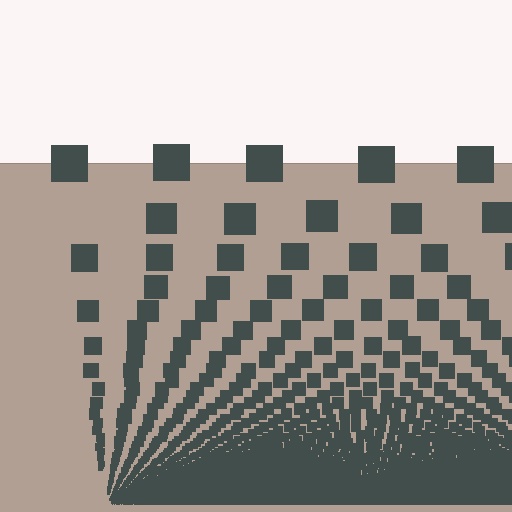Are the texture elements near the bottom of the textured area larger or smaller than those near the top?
Smaller. The gradient is inverted — elements near the bottom are smaller and denser.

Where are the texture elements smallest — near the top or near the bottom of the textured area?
Near the bottom.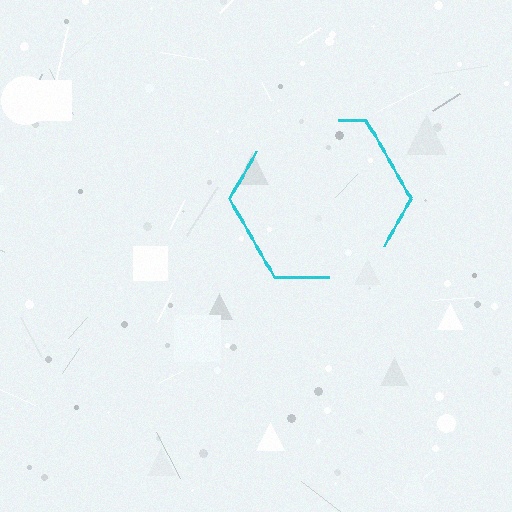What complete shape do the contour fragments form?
The contour fragments form a hexagon.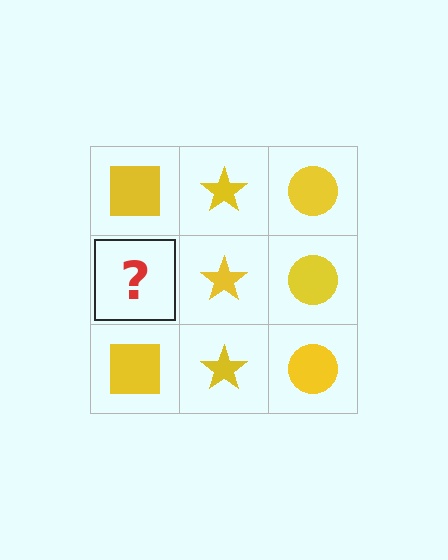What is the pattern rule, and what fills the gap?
The rule is that each column has a consistent shape. The gap should be filled with a yellow square.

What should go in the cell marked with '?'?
The missing cell should contain a yellow square.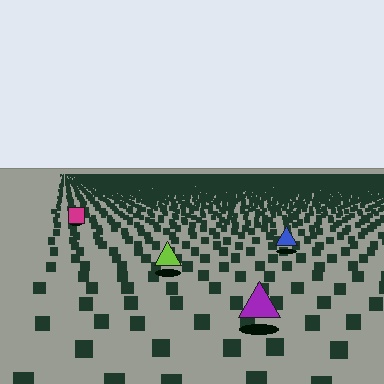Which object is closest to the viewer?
The purple triangle is closest. The texture marks near it are larger and more spread out.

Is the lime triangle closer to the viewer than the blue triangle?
Yes. The lime triangle is closer — you can tell from the texture gradient: the ground texture is coarser near it.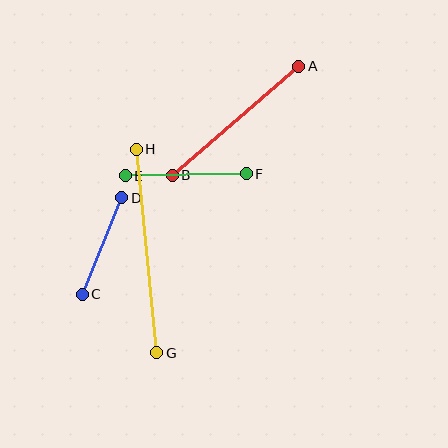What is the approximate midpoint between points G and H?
The midpoint is at approximately (146, 251) pixels.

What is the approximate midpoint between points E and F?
The midpoint is at approximately (186, 175) pixels.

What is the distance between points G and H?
The distance is approximately 204 pixels.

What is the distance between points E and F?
The distance is approximately 121 pixels.